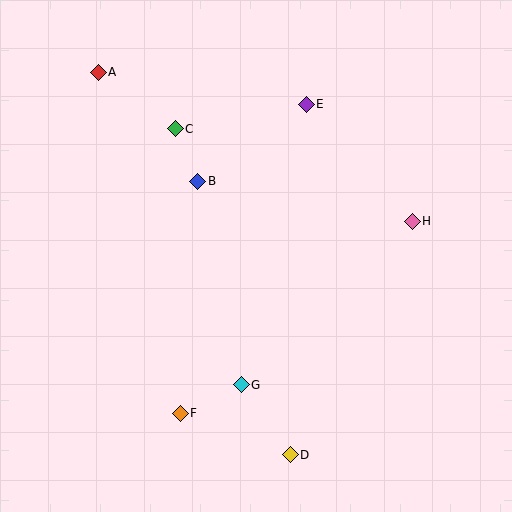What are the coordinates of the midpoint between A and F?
The midpoint between A and F is at (139, 243).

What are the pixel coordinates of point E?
Point E is at (306, 104).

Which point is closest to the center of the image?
Point B at (198, 181) is closest to the center.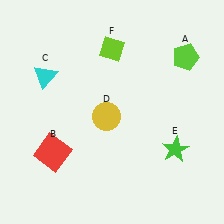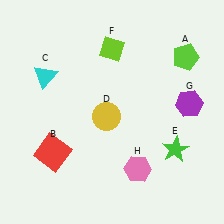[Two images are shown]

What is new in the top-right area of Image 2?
A purple hexagon (G) was added in the top-right area of Image 2.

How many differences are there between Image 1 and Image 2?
There are 2 differences between the two images.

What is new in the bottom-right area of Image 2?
A pink hexagon (H) was added in the bottom-right area of Image 2.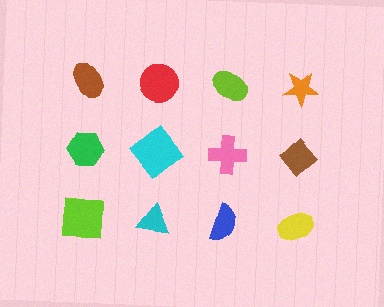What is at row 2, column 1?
A green hexagon.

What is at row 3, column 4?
A yellow ellipse.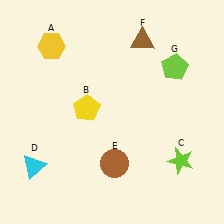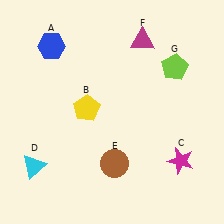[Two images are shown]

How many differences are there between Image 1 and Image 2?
There are 3 differences between the two images.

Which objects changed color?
A changed from yellow to blue. C changed from lime to magenta. F changed from brown to magenta.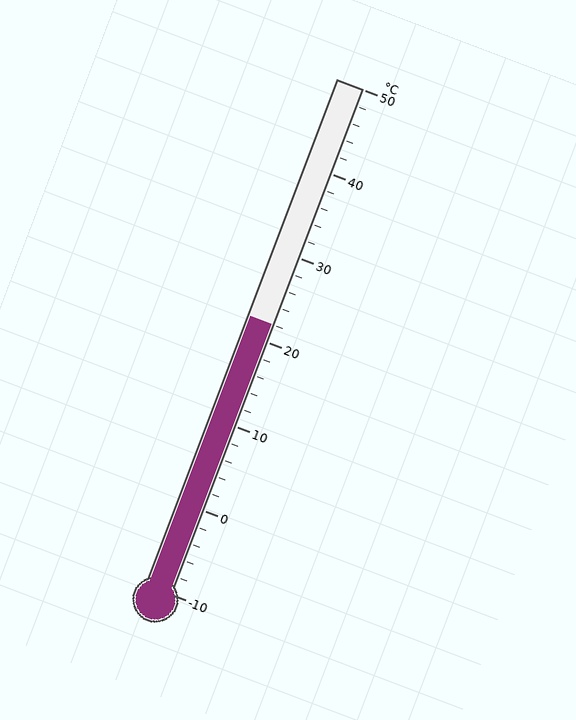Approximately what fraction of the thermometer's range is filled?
The thermometer is filled to approximately 55% of its range.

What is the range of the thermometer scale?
The thermometer scale ranges from -10°C to 50°C.